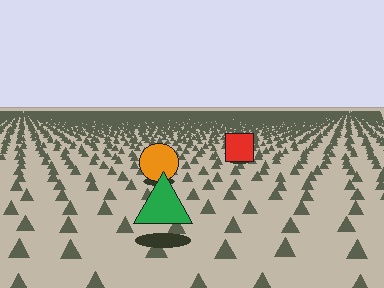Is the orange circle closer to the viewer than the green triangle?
No. The green triangle is closer — you can tell from the texture gradient: the ground texture is coarser near it.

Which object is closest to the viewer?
The green triangle is closest. The texture marks near it are larger and more spread out.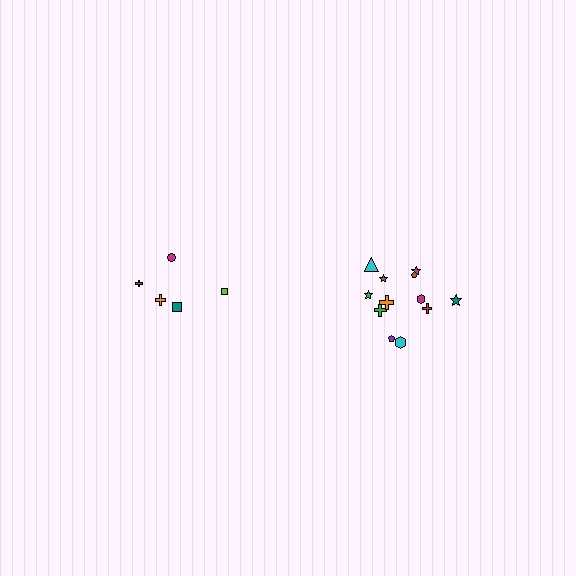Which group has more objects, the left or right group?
The right group.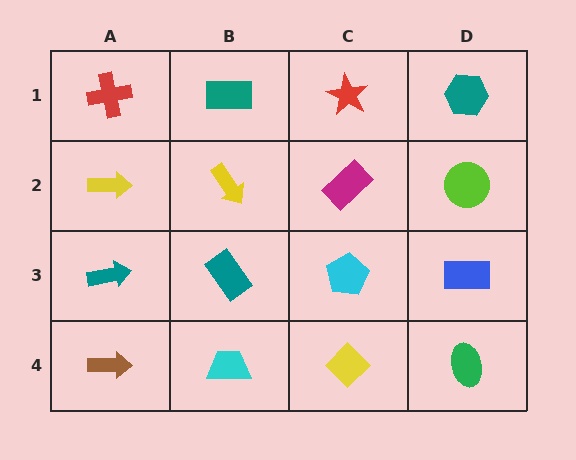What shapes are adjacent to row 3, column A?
A yellow arrow (row 2, column A), a brown arrow (row 4, column A), a teal rectangle (row 3, column B).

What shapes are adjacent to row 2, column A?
A red cross (row 1, column A), a teal arrow (row 3, column A), a yellow arrow (row 2, column B).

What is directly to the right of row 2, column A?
A yellow arrow.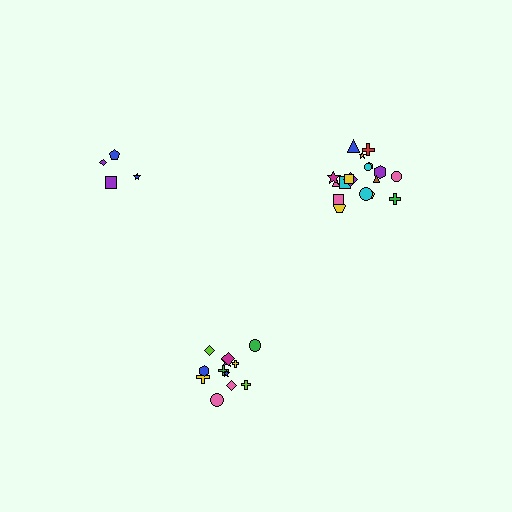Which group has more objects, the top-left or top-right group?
The top-right group.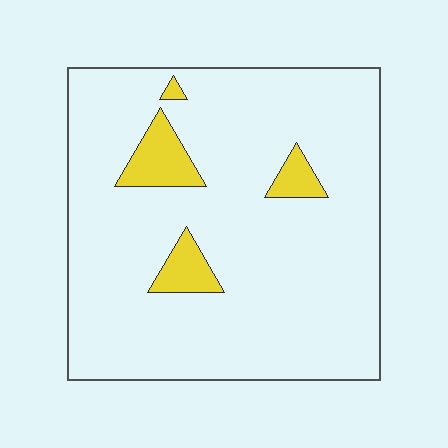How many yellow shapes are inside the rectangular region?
4.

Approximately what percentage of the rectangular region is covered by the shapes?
Approximately 10%.